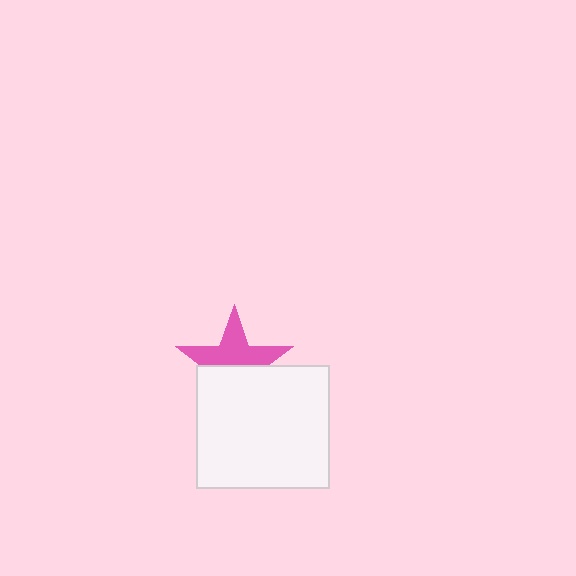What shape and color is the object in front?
The object in front is a white rectangle.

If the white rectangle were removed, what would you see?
You would see the complete pink star.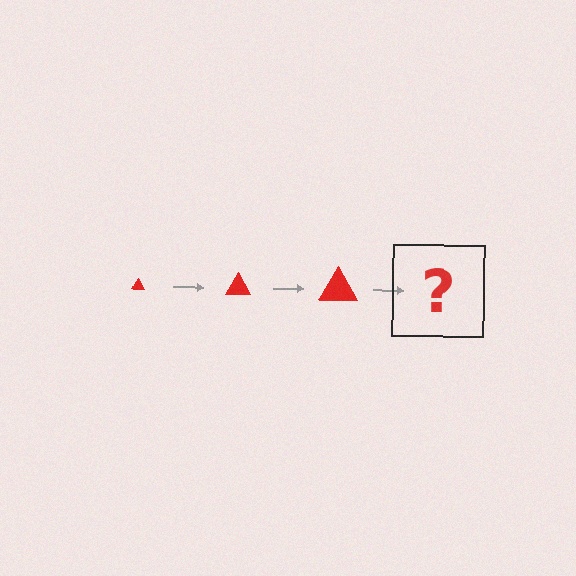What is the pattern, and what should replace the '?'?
The pattern is that the triangle gets progressively larger each step. The '?' should be a red triangle, larger than the previous one.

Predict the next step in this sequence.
The next step is a red triangle, larger than the previous one.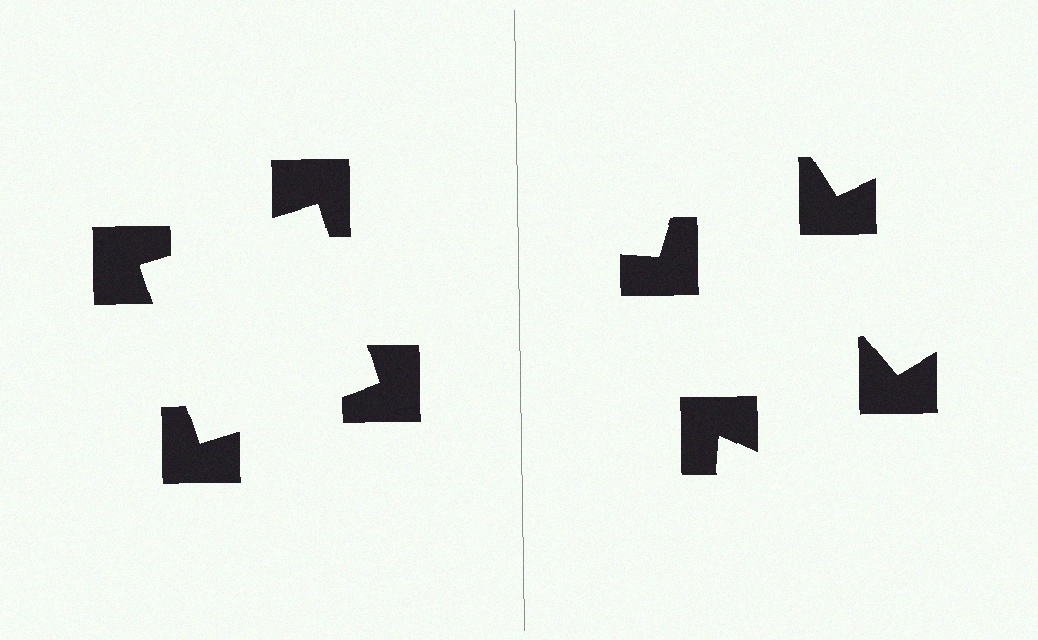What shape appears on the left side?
An illusory square.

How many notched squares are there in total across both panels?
8 — 4 on each side.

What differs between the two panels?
The notched squares are positioned identically on both sides; only the wedge orientations differ. On the left they align to a square; on the right they are misaligned.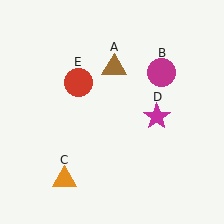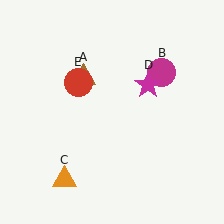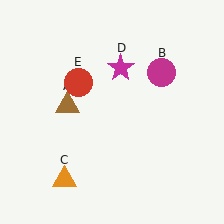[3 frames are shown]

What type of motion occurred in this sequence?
The brown triangle (object A), magenta star (object D) rotated counterclockwise around the center of the scene.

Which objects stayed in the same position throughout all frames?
Magenta circle (object B) and orange triangle (object C) and red circle (object E) remained stationary.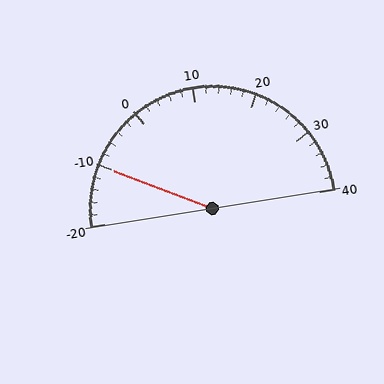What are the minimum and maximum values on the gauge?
The gauge ranges from -20 to 40.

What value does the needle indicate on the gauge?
The needle indicates approximately -10.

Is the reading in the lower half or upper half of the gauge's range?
The reading is in the lower half of the range (-20 to 40).